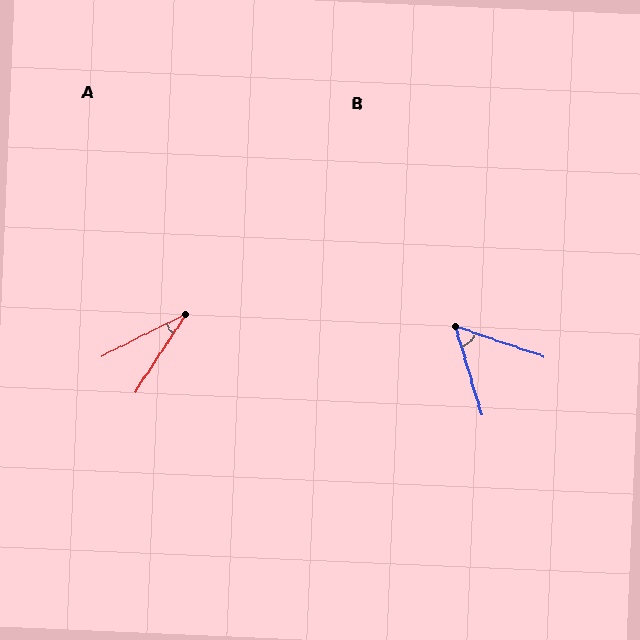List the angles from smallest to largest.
A (30°), B (54°).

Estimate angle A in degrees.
Approximately 30 degrees.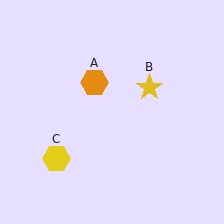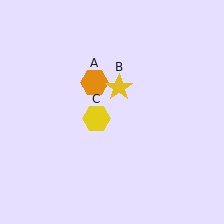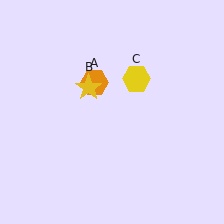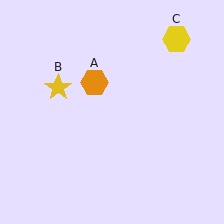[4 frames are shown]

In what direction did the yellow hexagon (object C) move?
The yellow hexagon (object C) moved up and to the right.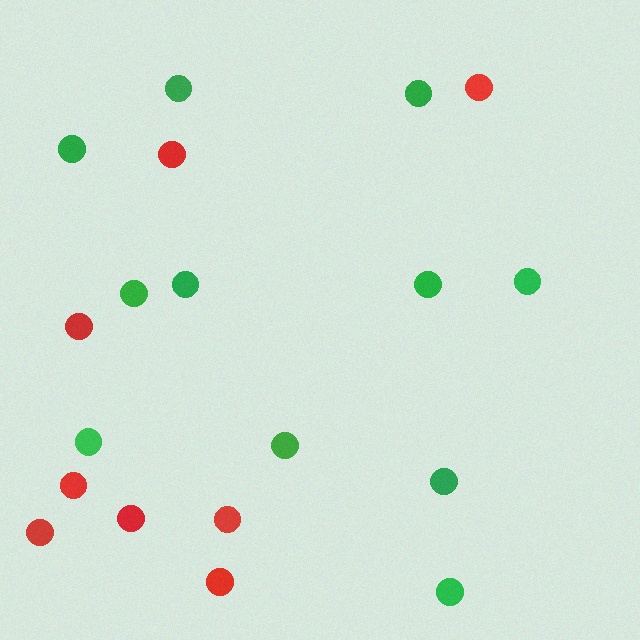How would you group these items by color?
There are 2 groups: one group of green circles (11) and one group of red circles (8).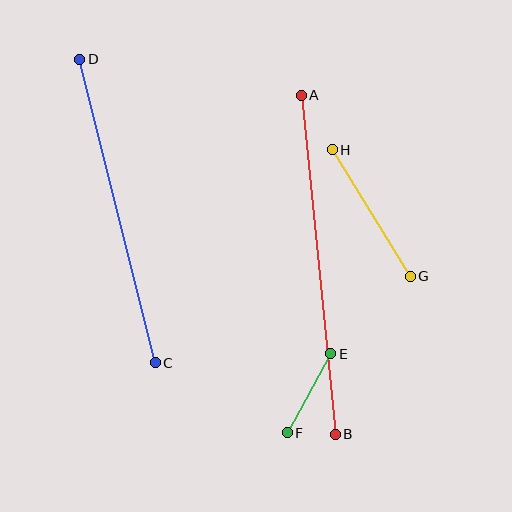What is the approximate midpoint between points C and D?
The midpoint is at approximately (117, 211) pixels.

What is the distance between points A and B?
The distance is approximately 341 pixels.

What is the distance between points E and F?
The distance is approximately 90 pixels.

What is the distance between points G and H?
The distance is approximately 149 pixels.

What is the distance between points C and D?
The distance is approximately 313 pixels.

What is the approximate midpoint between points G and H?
The midpoint is at approximately (371, 213) pixels.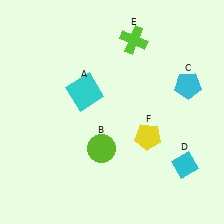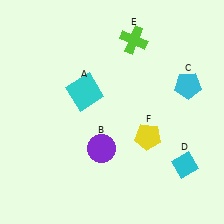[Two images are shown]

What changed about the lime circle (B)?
In Image 1, B is lime. In Image 2, it changed to purple.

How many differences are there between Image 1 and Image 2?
There is 1 difference between the two images.